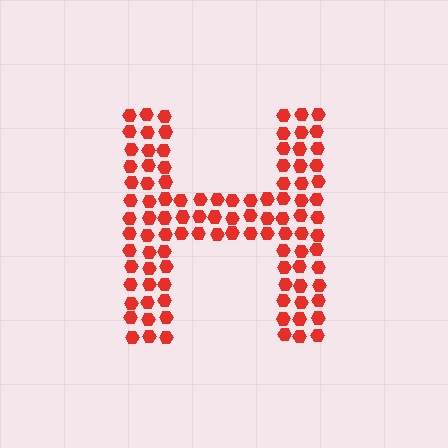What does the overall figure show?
The overall figure shows the letter H.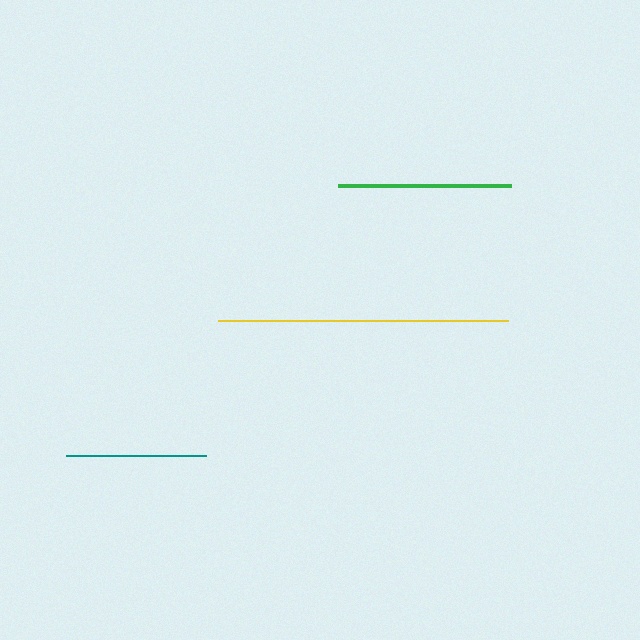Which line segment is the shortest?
The teal line is the shortest at approximately 139 pixels.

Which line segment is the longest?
The yellow line is the longest at approximately 290 pixels.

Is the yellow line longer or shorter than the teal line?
The yellow line is longer than the teal line.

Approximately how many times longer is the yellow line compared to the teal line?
The yellow line is approximately 2.1 times the length of the teal line.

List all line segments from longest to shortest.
From longest to shortest: yellow, green, teal.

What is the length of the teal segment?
The teal segment is approximately 139 pixels long.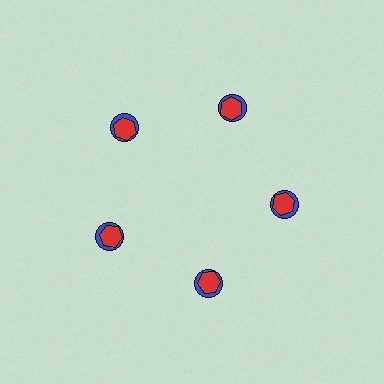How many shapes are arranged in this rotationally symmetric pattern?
There are 10 shapes, arranged in 5 groups of 2.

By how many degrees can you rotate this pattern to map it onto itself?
The pattern maps onto itself every 72 degrees of rotation.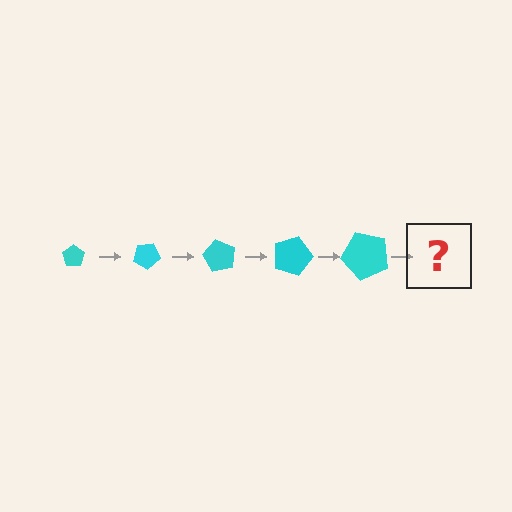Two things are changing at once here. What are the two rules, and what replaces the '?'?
The two rules are that the pentagon grows larger each step and it rotates 30 degrees each step. The '?' should be a pentagon, larger than the previous one and rotated 150 degrees from the start.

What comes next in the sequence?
The next element should be a pentagon, larger than the previous one and rotated 150 degrees from the start.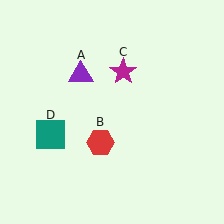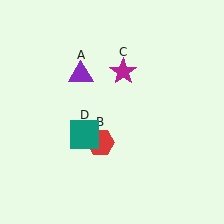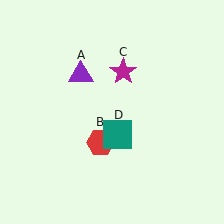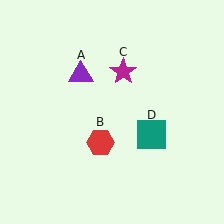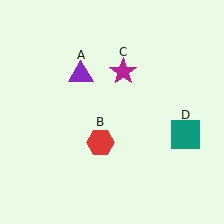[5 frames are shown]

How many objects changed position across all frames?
1 object changed position: teal square (object D).